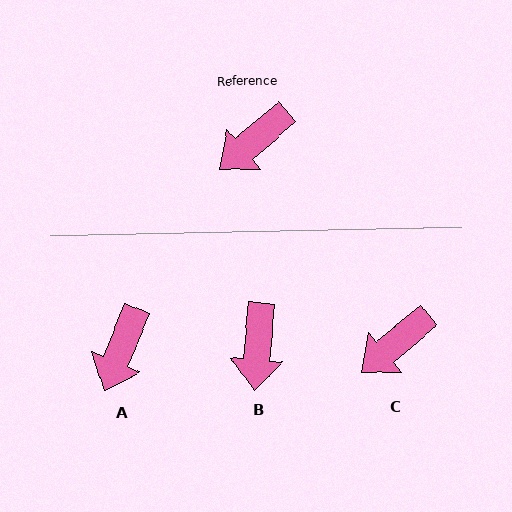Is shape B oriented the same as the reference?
No, it is off by about 45 degrees.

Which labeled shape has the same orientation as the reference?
C.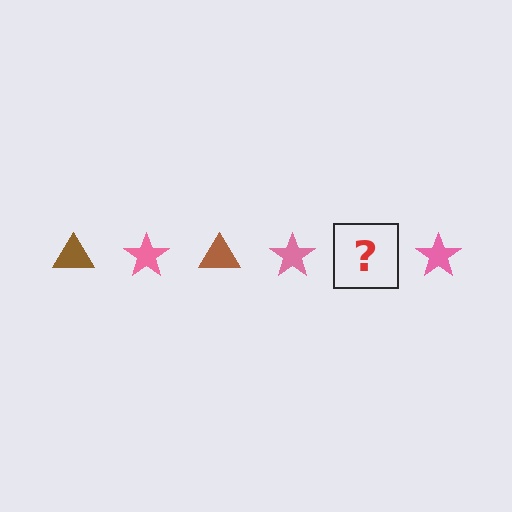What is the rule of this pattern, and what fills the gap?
The rule is that the pattern alternates between brown triangle and pink star. The gap should be filled with a brown triangle.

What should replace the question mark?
The question mark should be replaced with a brown triangle.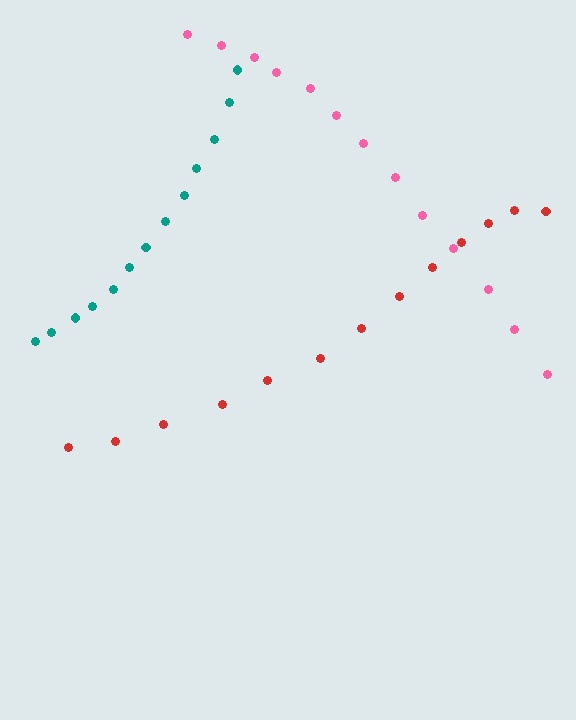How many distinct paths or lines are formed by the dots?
There are 3 distinct paths.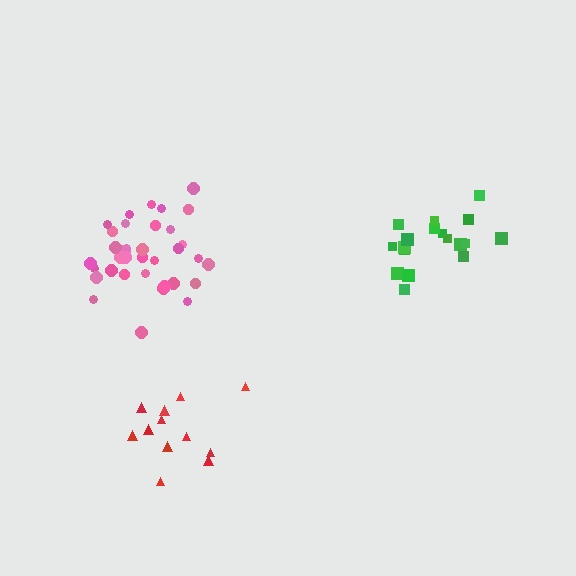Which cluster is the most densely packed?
Pink.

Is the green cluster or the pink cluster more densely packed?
Pink.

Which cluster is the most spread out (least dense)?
Red.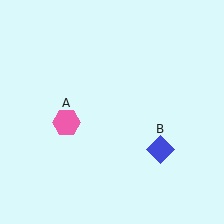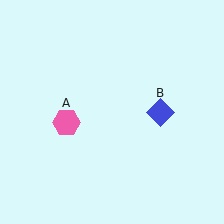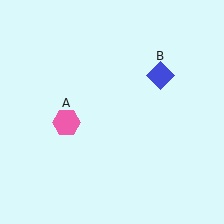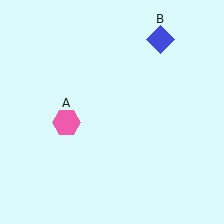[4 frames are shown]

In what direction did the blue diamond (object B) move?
The blue diamond (object B) moved up.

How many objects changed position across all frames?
1 object changed position: blue diamond (object B).